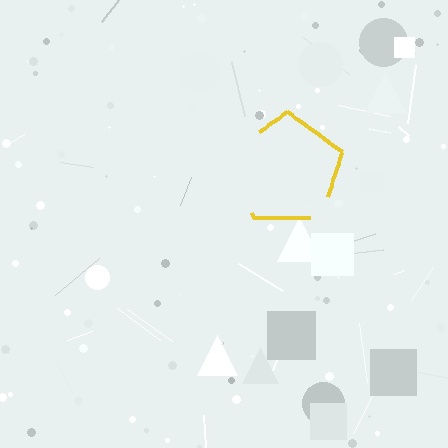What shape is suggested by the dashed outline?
The dashed outline suggests a pentagon.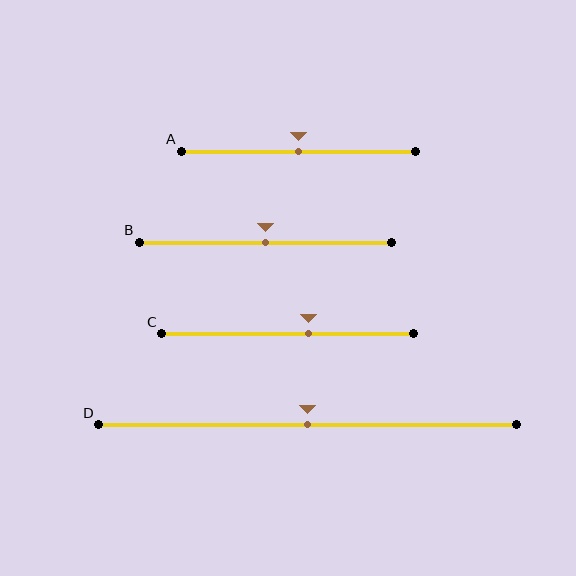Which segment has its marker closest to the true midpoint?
Segment A has its marker closest to the true midpoint.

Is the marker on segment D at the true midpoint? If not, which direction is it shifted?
Yes, the marker on segment D is at the true midpoint.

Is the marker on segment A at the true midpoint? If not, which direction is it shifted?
Yes, the marker on segment A is at the true midpoint.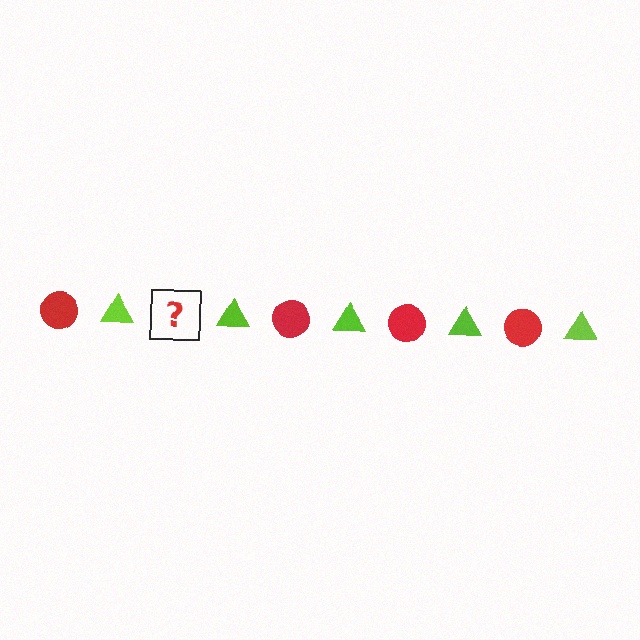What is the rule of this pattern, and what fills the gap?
The rule is that the pattern alternates between red circle and lime triangle. The gap should be filled with a red circle.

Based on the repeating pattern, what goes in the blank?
The blank should be a red circle.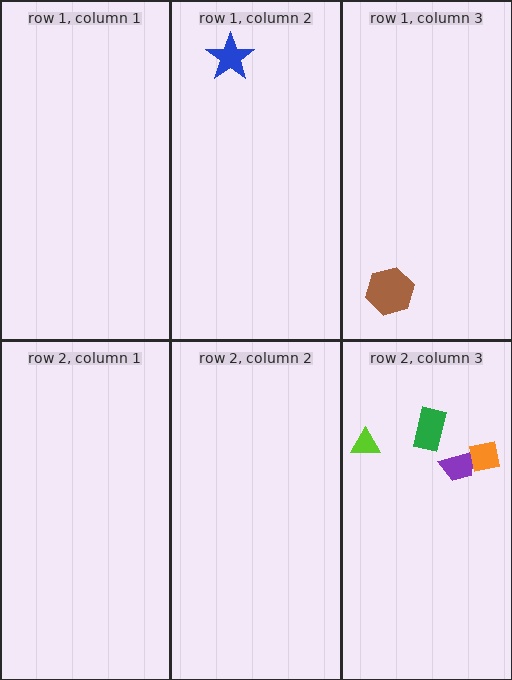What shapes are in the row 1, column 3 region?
The brown hexagon.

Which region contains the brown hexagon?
The row 1, column 3 region.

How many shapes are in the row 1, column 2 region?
1.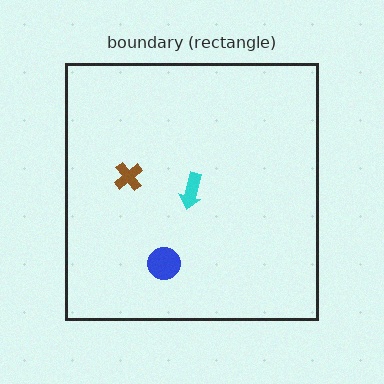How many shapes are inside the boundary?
3 inside, 0 outside.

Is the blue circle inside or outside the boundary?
Inside.